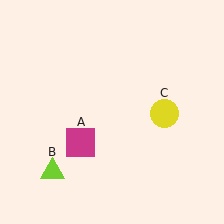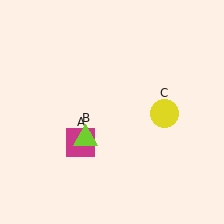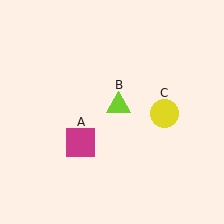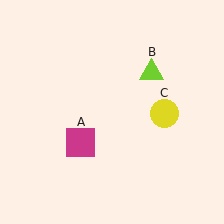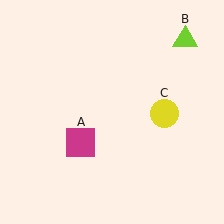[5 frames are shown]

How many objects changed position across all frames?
1 object changed position: lime triangle (object B).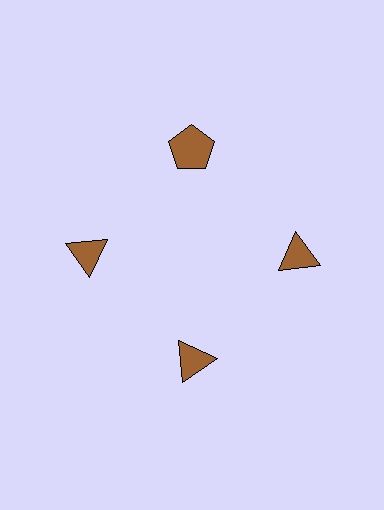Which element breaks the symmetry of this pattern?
The brown pentagon at roughly the 12 o'clock position breaks the symmetry. All other shapes are brown triangles.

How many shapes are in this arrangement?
There are 4 shapes arranged in a ring pattern.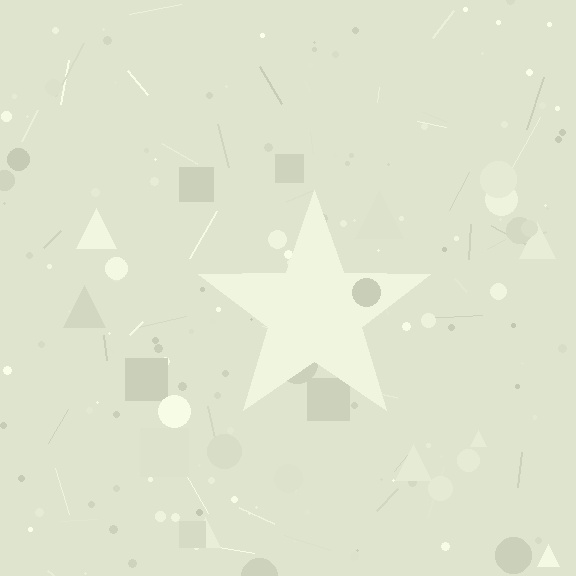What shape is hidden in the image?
A star is hidden in the image.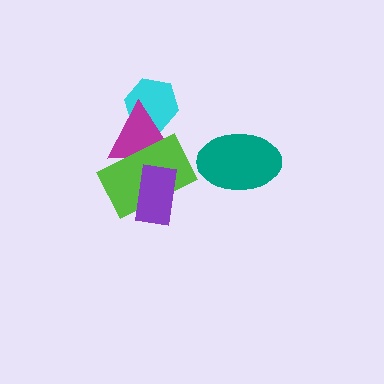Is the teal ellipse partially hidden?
No, no other shape covers it.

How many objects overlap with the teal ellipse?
0 objects overlap with the teal ellipse.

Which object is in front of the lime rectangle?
The purple rectangle is in front of the lime rectangle.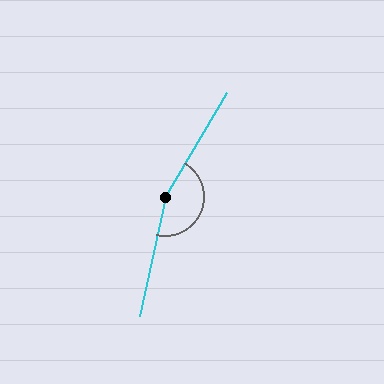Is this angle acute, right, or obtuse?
It is obtuse.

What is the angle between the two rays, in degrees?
Approximately 162 degrees.